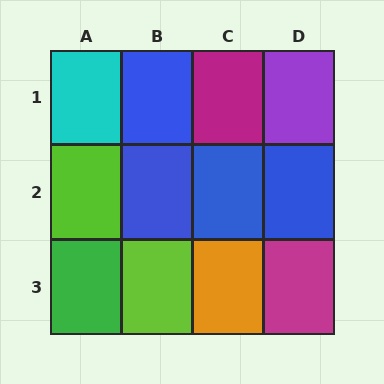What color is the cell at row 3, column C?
Orange.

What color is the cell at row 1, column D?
Purple.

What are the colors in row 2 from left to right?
Lime, blue, blue, blue.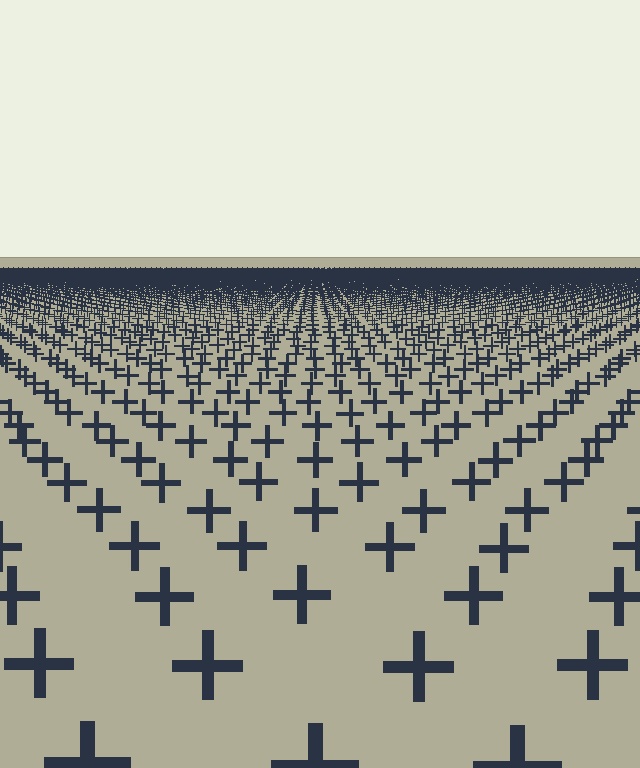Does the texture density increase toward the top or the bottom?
Density increases toward the top.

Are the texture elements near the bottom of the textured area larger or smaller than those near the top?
Larger. Near the bottom, elements are closer to the viewer and appear at a bigger on-screen size.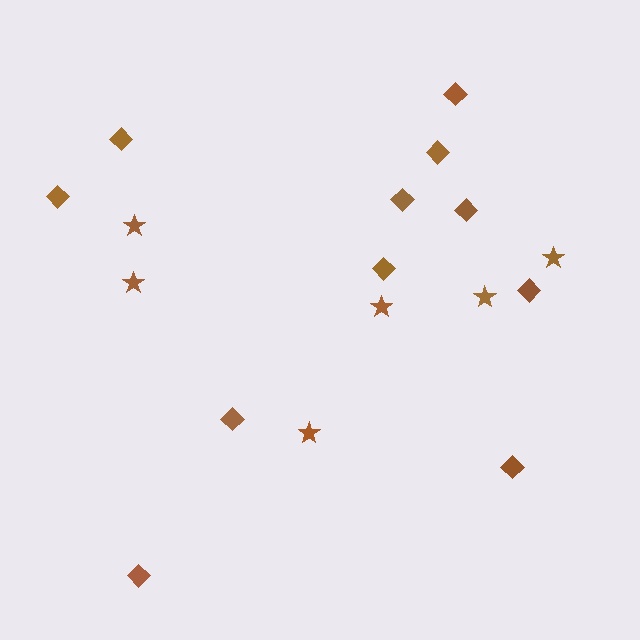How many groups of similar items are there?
There are 2 groups: one group of diamonds (11) and one group of stars (6).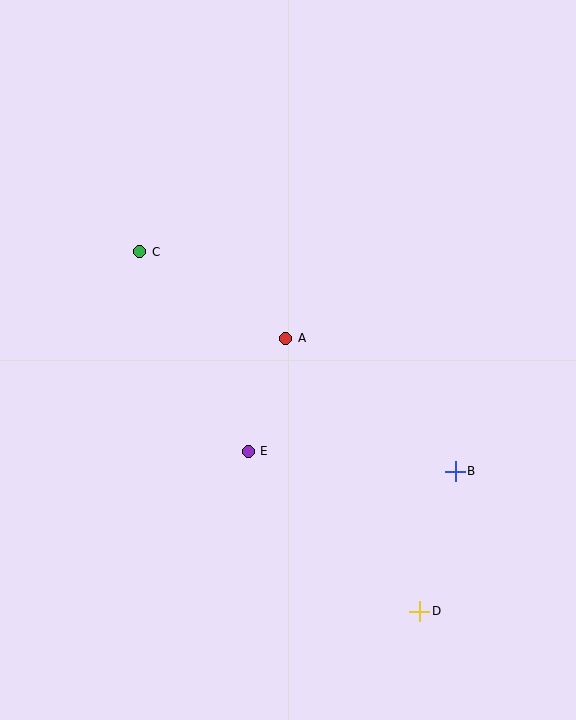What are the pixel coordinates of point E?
Point E is at (248, 452).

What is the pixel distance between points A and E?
The distance between A and E is 119 pixels.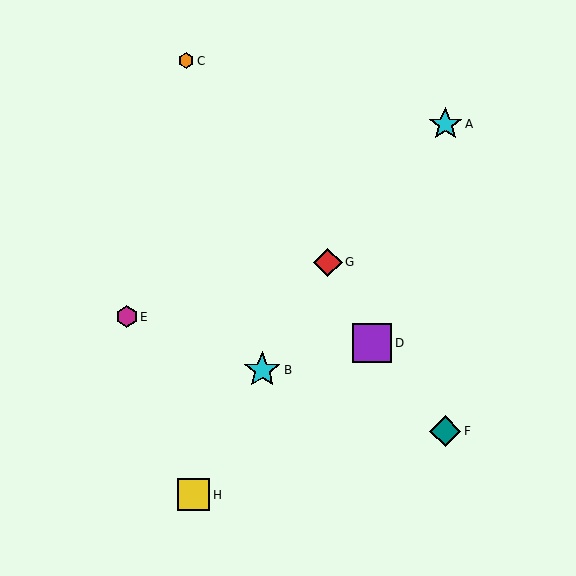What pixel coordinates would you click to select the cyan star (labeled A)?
Click at (445, 124) to select the cyan star A.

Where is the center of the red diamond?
The center of the red diamond is at (328, 262).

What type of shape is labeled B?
Shape B is a cyan star.